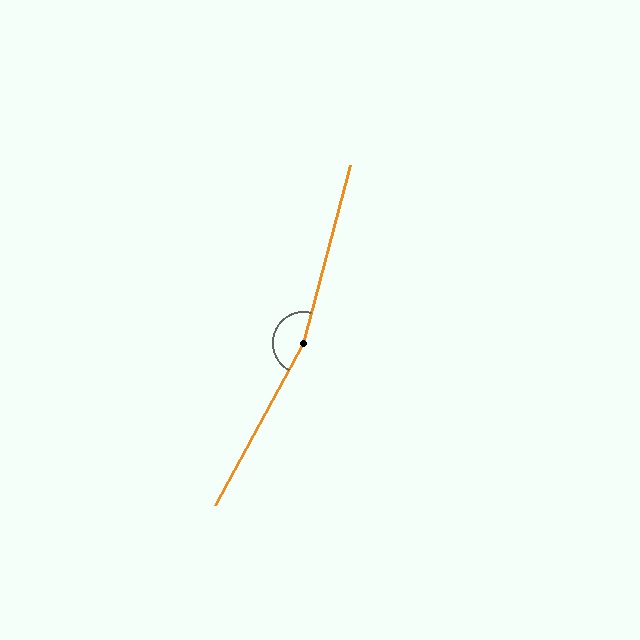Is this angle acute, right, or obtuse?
It is obtuse.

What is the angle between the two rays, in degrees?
Approximately 167 degrees.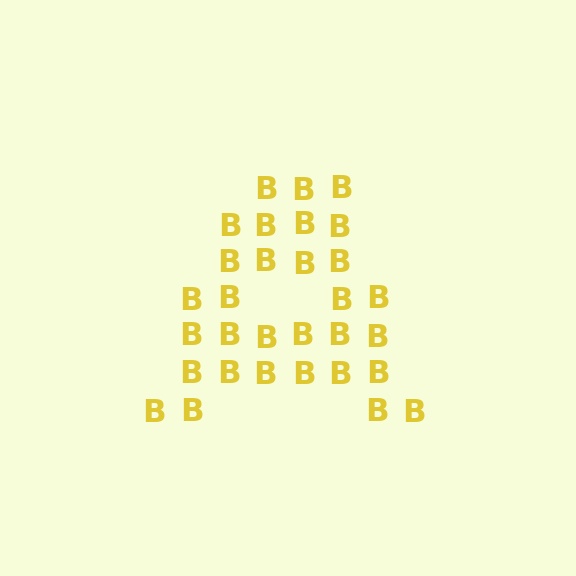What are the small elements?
The small elements are letter B's.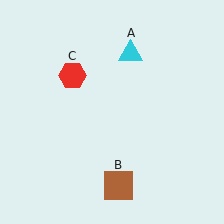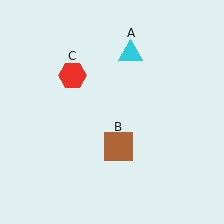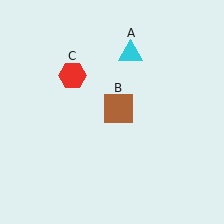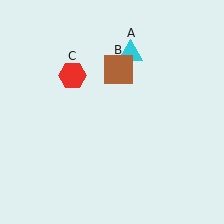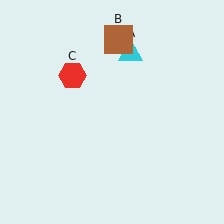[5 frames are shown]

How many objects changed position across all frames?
1 object changed position: brown square (object B).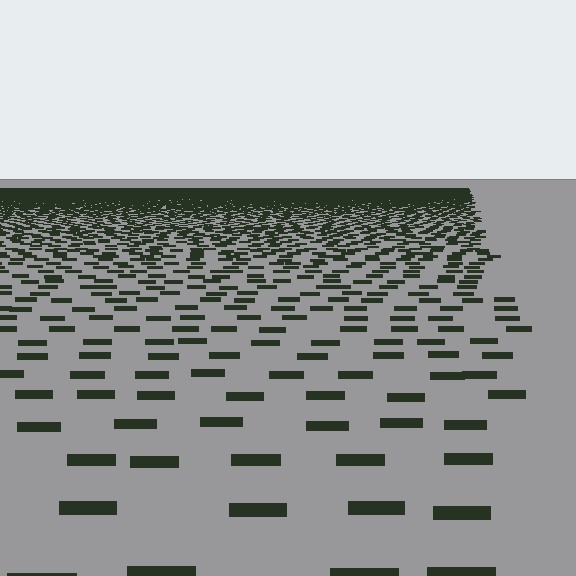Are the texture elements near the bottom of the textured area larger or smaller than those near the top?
Larger. Near the bottom, elements are closer to the viewer and appear at a bigger on-screen size.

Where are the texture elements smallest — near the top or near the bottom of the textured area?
Near the top.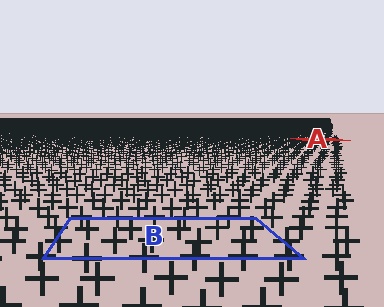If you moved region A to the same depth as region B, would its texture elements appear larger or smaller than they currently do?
They would appear larger. At a closer depth, the same texture elements are projected at a bigger on-screen size.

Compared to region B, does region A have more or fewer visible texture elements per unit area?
Region A has more texture elements per unit area — they are packed more densely because it is farther away.